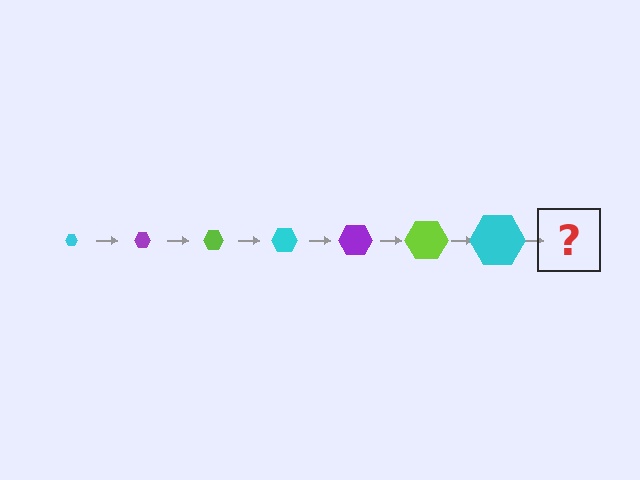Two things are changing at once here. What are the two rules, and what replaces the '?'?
The two rules are that the hexagon grows larger each step and the color cycles through cyan, purple, and lime. The '?' should be a purple hexagon, larger than the previous one.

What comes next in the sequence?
The next element should be a purple hexagon, larger than the previous one.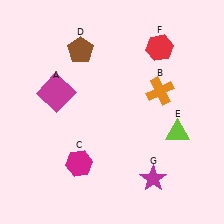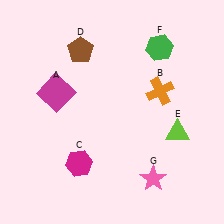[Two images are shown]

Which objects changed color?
F changed from red to green. G changed from magenta to pink.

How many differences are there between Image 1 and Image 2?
There are 2 differences between the two images.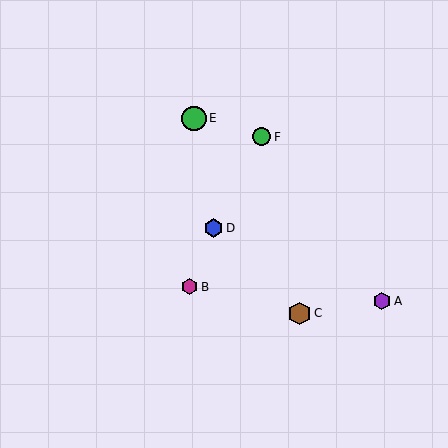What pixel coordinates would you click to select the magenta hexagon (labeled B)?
Click at (190, 287) to select the magenta hexagon B.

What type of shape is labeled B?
Shape B is a magenta hexagon.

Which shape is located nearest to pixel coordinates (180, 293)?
The magenta hexagon (labeled B) at (190, 287) is nearest to that location.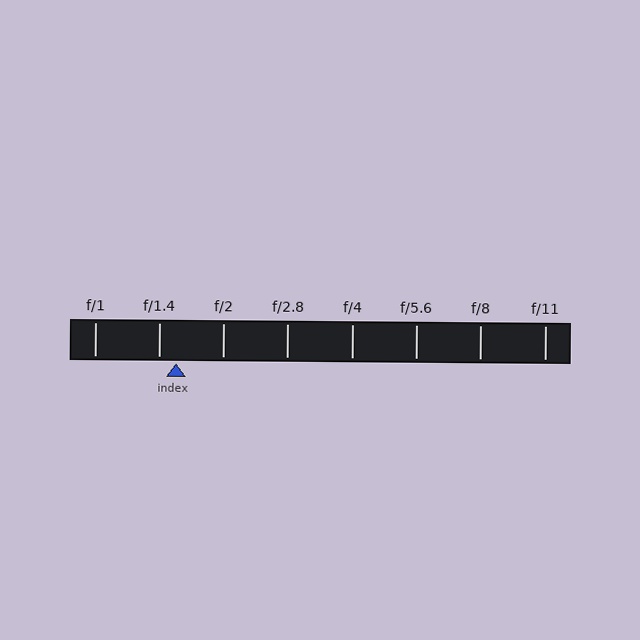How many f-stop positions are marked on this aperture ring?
There are 8 f-stop positions marked.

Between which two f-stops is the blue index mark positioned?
The index mark is between f/1.4 and f/2.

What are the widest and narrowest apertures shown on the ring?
The widest aperture shown is f/1 and the narrowest is f/11.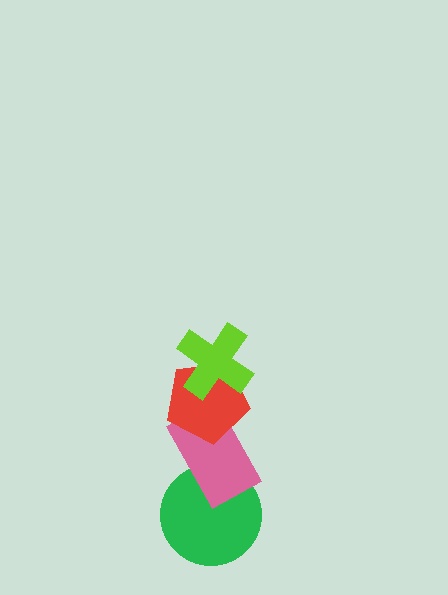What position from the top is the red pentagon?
The red pentagon is 2nd from the top.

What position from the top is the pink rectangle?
The pink rectangle is 3rd from the top.